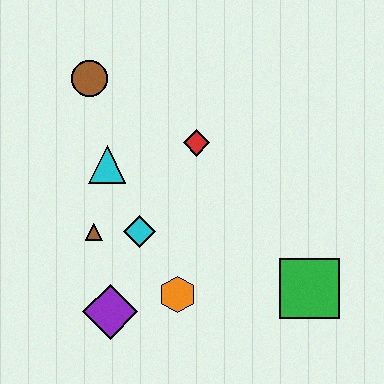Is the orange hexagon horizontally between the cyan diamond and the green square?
Yes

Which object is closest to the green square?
The orange hexagon is closest to the green square.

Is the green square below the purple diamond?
No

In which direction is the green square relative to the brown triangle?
The green square is to the right of the brown triangle.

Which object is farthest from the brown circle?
The green square is farthest from the brown circle.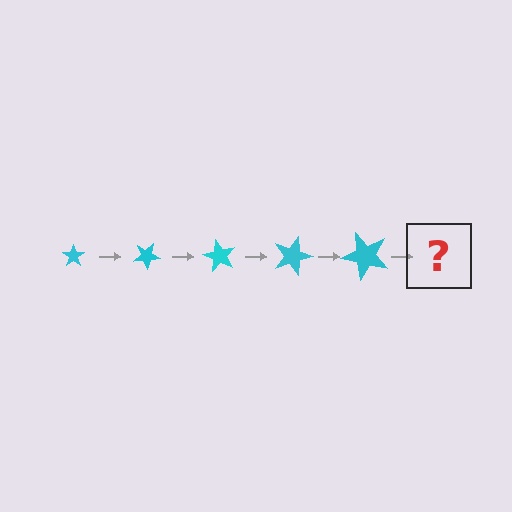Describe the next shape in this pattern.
It should be a star, larger than the previous one and rotated 150 degrees from the start.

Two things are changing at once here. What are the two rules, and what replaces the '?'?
The two rules are that the star grows larger each step and it rotates 30 degrees each step. The '?' should be a star, larger than the previous one and rotated 150 degrees from the start.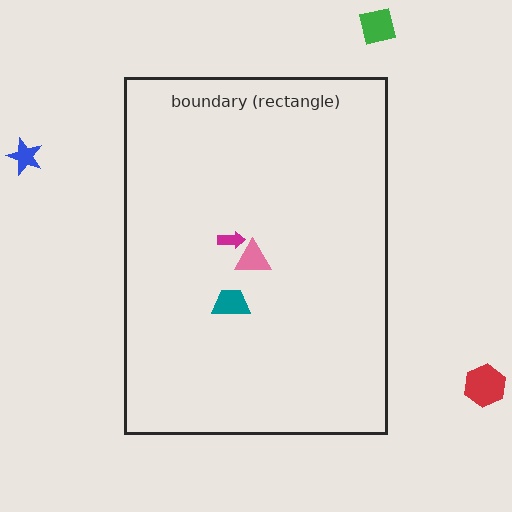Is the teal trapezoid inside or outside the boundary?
Inside.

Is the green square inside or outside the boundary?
Outside.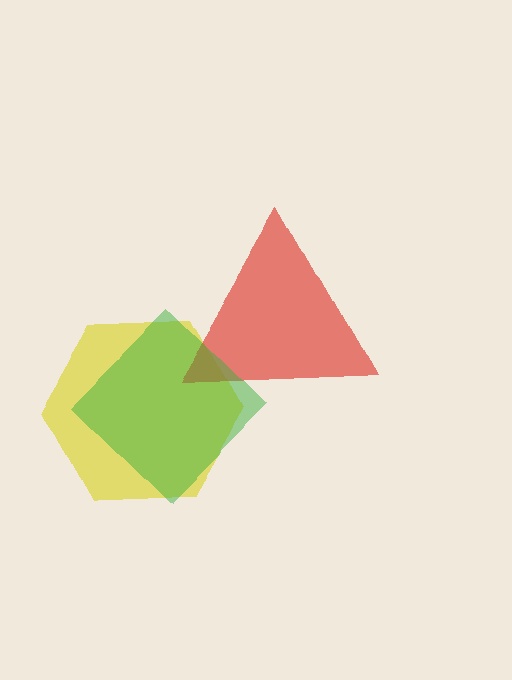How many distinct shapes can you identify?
There are 3 distinct shapes: a yellow hexagon, a red triangle, a green diamond.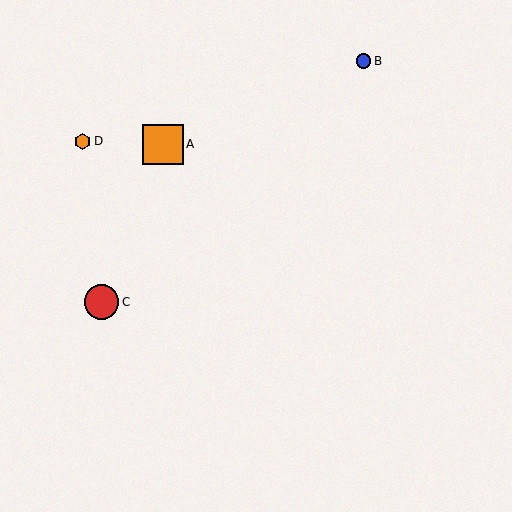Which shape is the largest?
The orange square (labeled A) is the largest.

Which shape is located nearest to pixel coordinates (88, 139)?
The orange hexagon (labeled D) at (82, 141) is nearest to that location.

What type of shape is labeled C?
Shape C is a red circle.